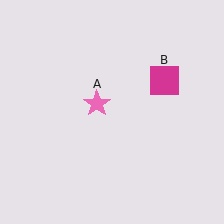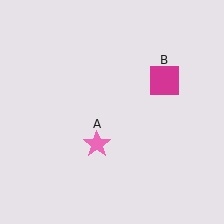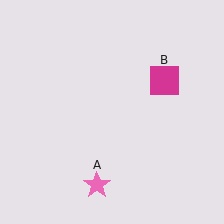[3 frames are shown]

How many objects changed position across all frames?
1 object changed position: pink star (object A).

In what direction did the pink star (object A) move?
The pink star (object A) moved down.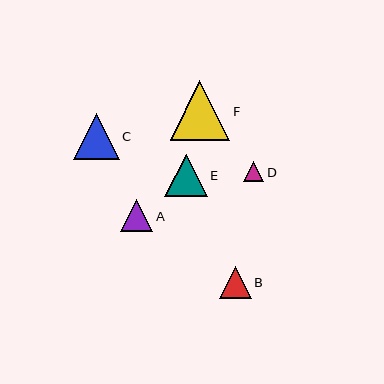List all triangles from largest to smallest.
From largest to smallest: F, C, E, B, A, D.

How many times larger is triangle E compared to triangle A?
Triangle E is approximately 1.3 times the size of triangle A.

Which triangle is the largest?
Triangle F is the largest with a size of approximately 60 pixels.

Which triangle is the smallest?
Triangle D is the smallest with a size of approximately 21 pixels.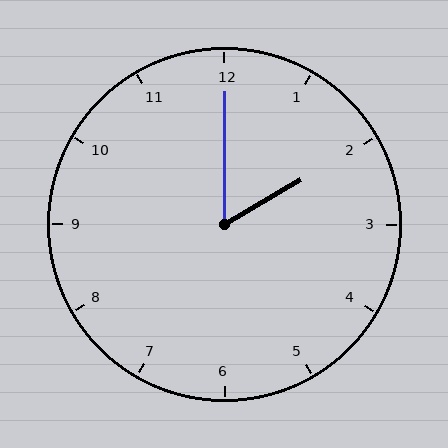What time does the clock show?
2:00.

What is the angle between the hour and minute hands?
Approximately 60 degrees.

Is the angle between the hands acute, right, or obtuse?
It is acute.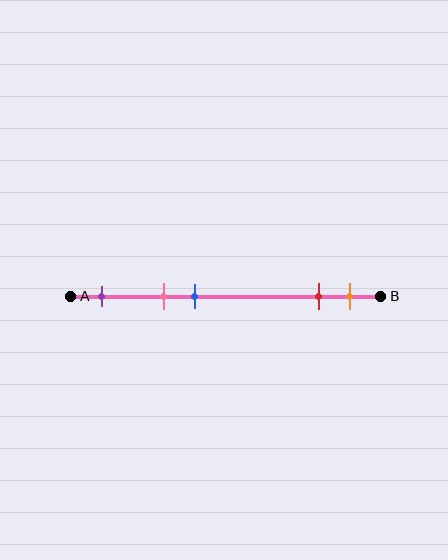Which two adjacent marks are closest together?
The red and orange marks are the closest adjacent pair.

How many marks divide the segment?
There are 5 marks dividing the segment.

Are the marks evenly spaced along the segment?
No, the marks are not evenly spaced.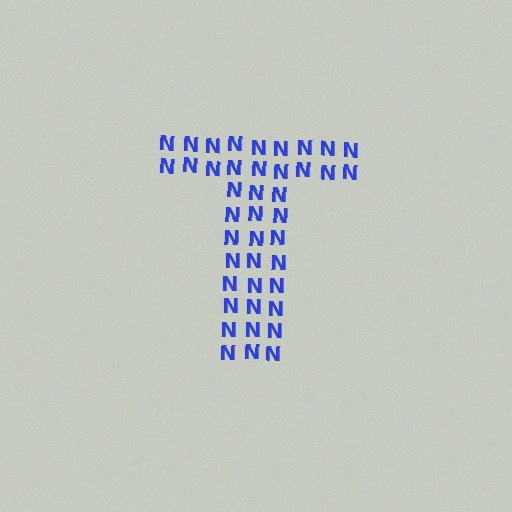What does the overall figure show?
The overall figure shows the letter T.